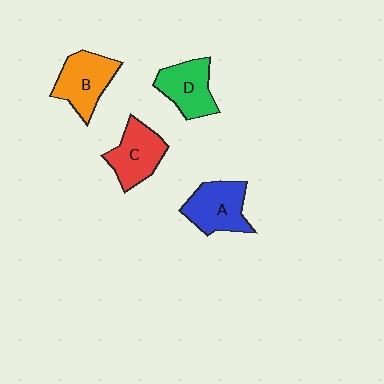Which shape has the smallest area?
Shape D (green).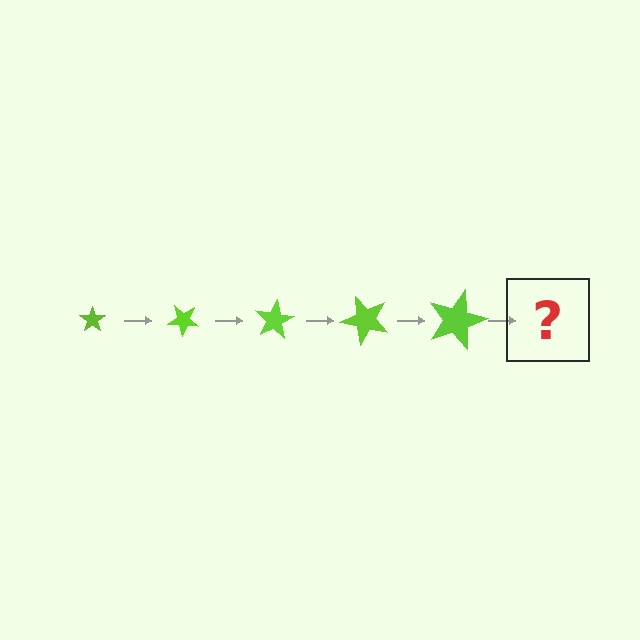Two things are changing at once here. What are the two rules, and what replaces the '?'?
The two rules are that the star grows larger each step and it rotates 40 degrees each step. The '?' should be a star, larger than the previous one and rotated 200 degrees from the start.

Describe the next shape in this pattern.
It should be a star, larger than the previous one and rotated 200 degrees from the start.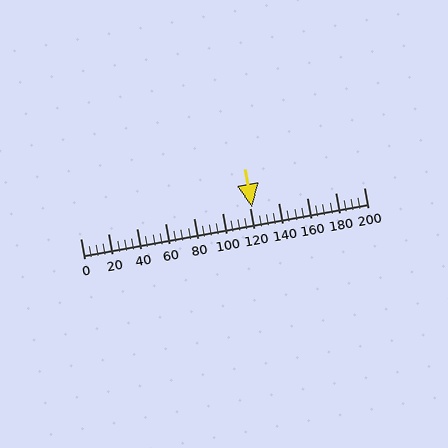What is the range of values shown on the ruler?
The ruler shows values from 0 to 200.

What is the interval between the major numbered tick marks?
The major tick marks are spaced 20 units apart.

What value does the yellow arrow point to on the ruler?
The yellow arrow points to approximately 121.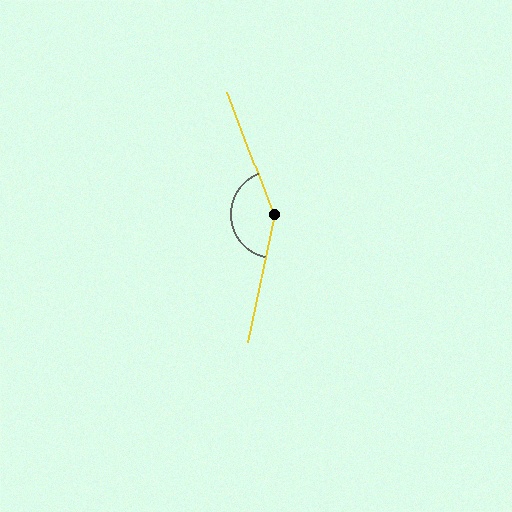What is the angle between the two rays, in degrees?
Approximately 148 degrees.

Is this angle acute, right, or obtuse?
It is obtuse.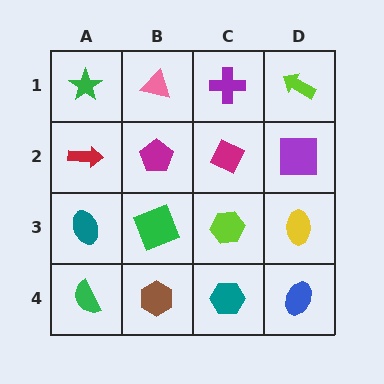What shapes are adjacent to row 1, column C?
A magenta diamond (row 2, column C), a pink triangle (row 1, column B), a lime arrow (row 1, column D).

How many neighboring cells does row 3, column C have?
4.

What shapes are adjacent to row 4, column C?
A lime hexagon (row 3, column C), a brown hexagon (row 4, column B), a blue ellipse (row 4, column D).